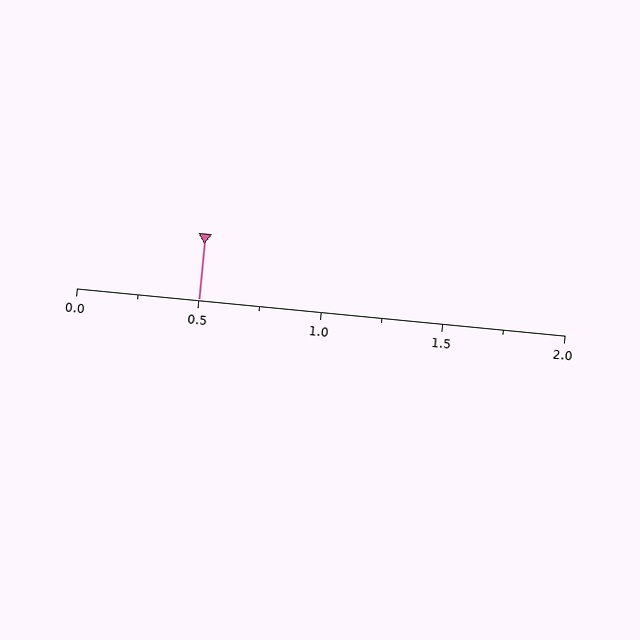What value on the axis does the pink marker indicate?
The marker indicates approximately 0.5.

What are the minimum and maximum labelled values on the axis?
The axis runs from 0.0 to 2.0.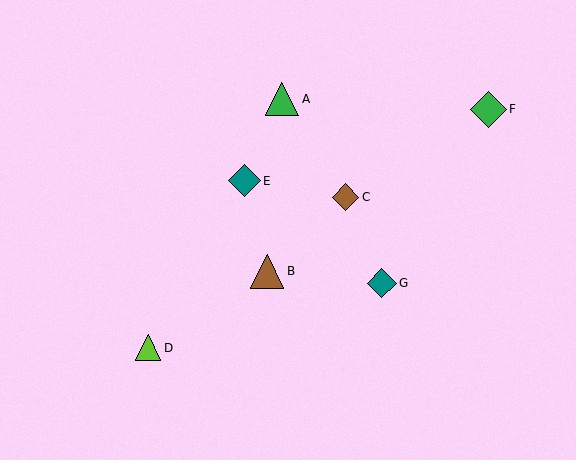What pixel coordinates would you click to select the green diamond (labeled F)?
Click at (488, 109) to select the green diamond F.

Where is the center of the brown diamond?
The center of the brown diamond is at (346, 197).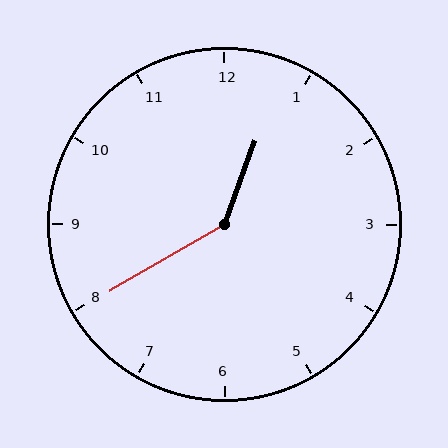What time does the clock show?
12:40.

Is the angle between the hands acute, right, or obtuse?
It is obtuse.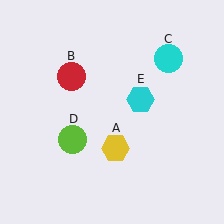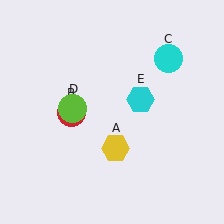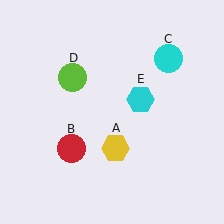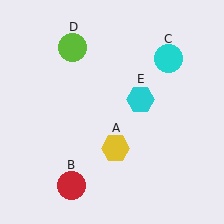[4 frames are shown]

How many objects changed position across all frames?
2 objects changed position: red circle (object B), lime circle (object D).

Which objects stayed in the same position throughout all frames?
Yellow hexagon (object A) and cyan circle (object C) and cyan hexagon (object E) remained stationary.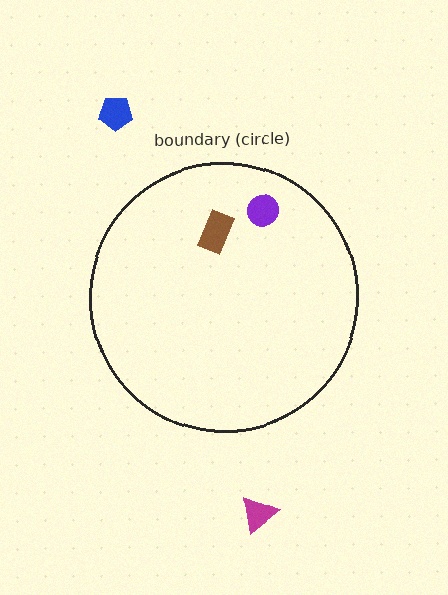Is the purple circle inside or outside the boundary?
Inside.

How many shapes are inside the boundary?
2 inside, 2 outside.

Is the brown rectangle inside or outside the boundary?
Inside.